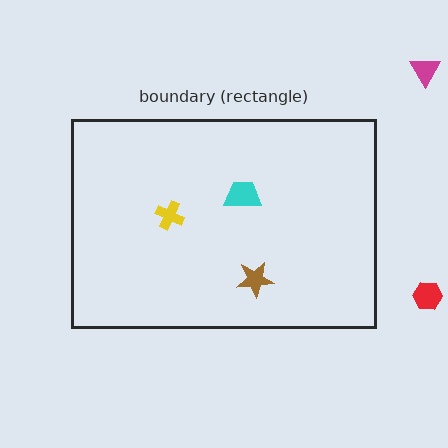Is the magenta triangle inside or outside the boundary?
Outside.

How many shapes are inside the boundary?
3 inside, 2 outside.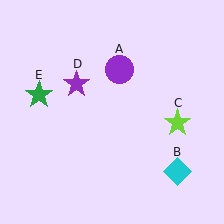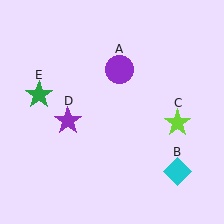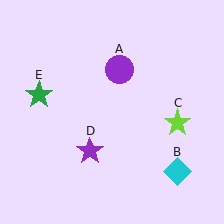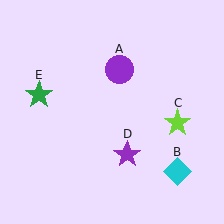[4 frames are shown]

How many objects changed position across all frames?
1 object changed position: purple star (object D).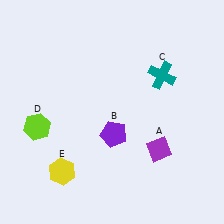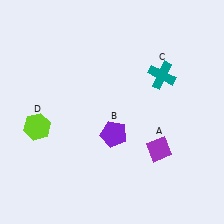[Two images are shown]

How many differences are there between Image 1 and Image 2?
There is 1 difference between the two images.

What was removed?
The yellow hexagon (E) was removed in Image 2.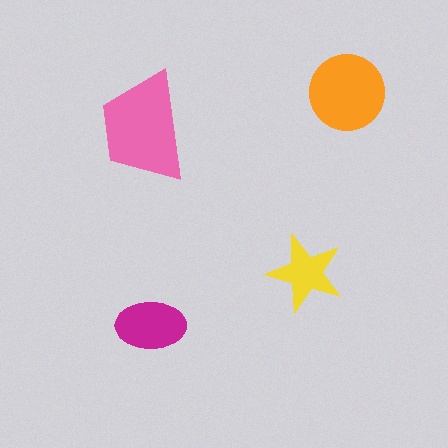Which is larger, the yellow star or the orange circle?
The orange circle.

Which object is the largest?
The pink trapezoid.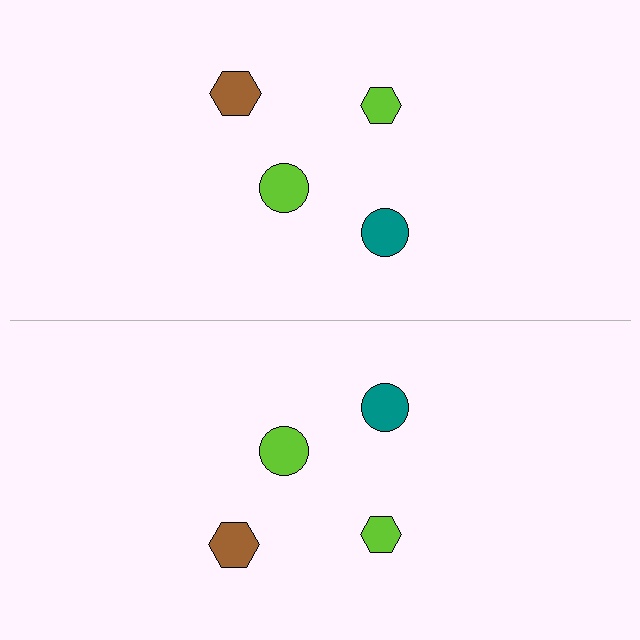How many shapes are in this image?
There are 8 shapes in this image.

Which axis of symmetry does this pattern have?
The pattern has a horizontal axis of symmetry running through the center of the image.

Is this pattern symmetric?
Yes, this pattern has bilateral (reflection) symmetry.